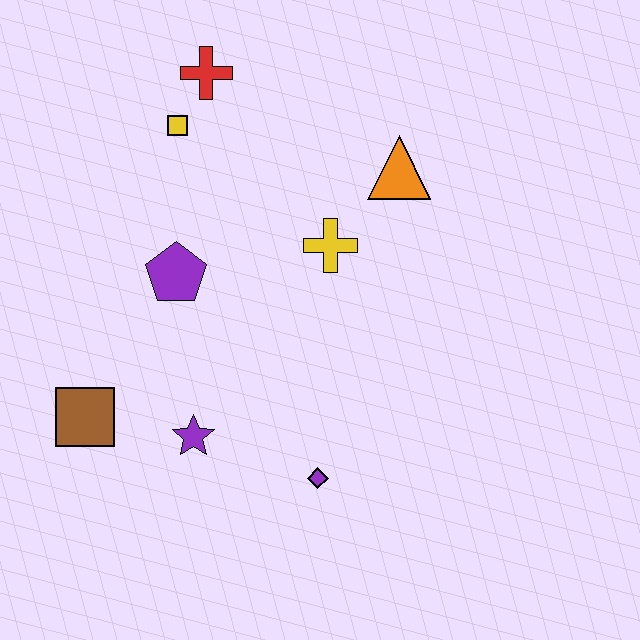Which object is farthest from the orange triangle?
The brown square is farthest from the orange triangle.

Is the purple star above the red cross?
No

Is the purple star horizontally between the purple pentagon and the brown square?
No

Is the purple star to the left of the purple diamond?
Yes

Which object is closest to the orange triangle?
The yellow cross is closest to the orange triangle.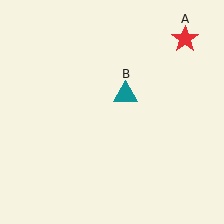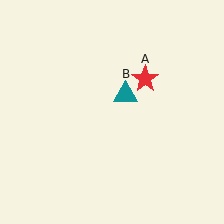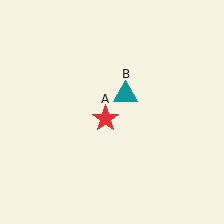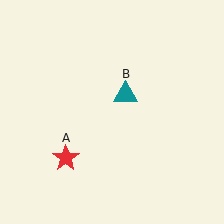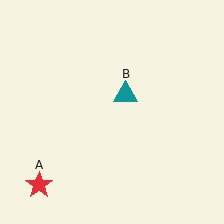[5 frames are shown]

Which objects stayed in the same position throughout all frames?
Teal triangle (object B) remained stationary.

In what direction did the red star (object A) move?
The red star (object A) moved down and to the left.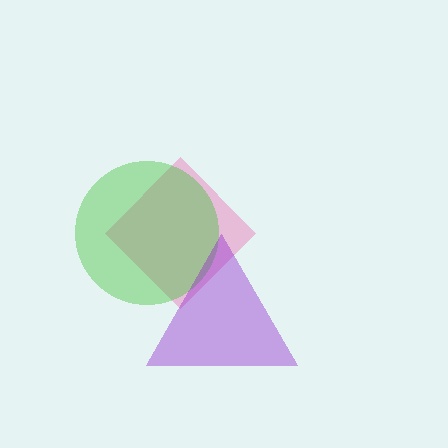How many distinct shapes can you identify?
There are 3 distinct shapes: a pink diamond, a green circle, a purple triangle.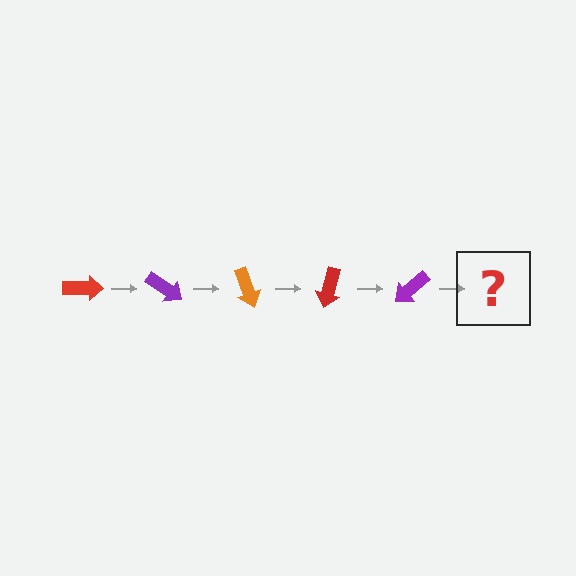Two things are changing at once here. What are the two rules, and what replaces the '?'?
The two rules are that it rotates 35 degrees each step and the color cycles through red, purple, and orange. The '?' should be an orange arrow, rotated 175 degrees from the start.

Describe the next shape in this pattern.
It should be an orange arrow, rotated 175 degrees from the start.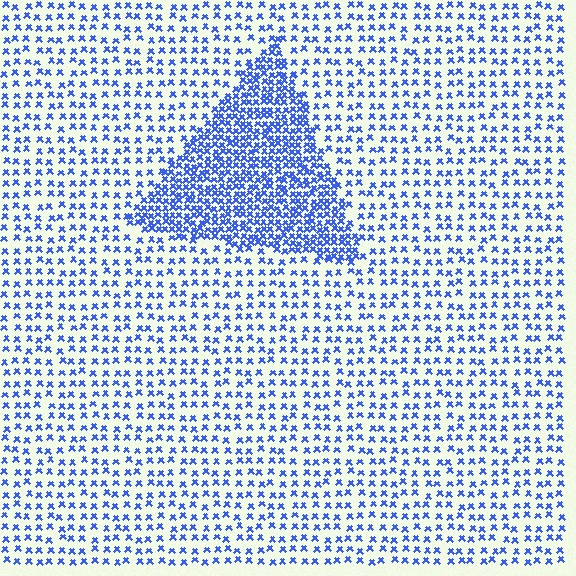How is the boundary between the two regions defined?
The boundary is defined by a change in element density (approximately 2.5x ratio). All elements are the same color, size, and shape.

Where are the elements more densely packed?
The elements are more densely packed inside the triangle boundary.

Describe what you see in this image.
The image contains small blue elements arranged at two different densities. A triangle-shaped region is visible where the elements are more densely packed than the surrounding area.